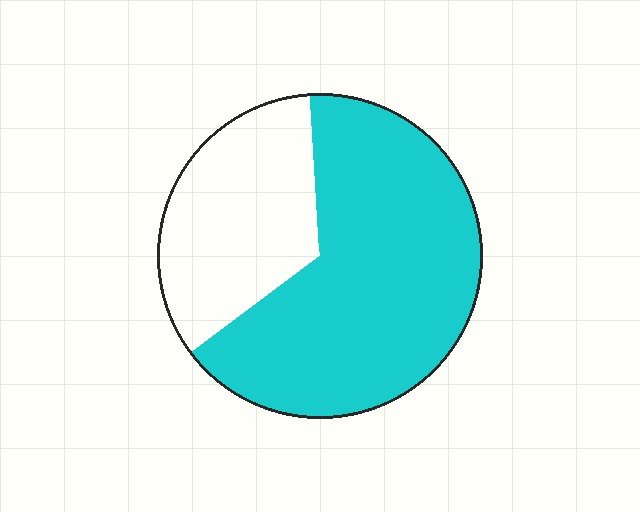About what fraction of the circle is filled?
About two thirds (2/3).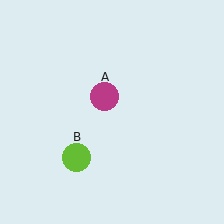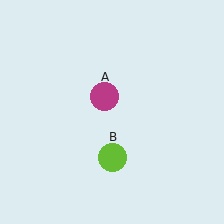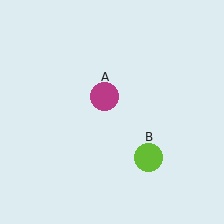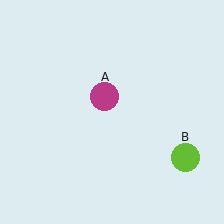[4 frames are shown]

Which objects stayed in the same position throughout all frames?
Magenta circle (object A) remained stationary.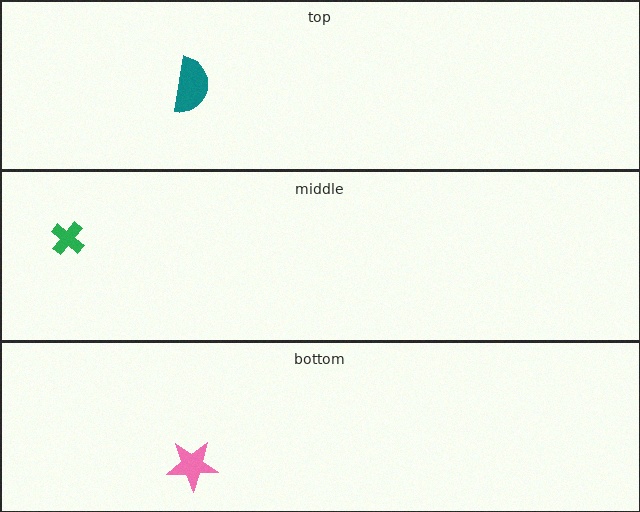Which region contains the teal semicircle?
The top region.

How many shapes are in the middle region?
1.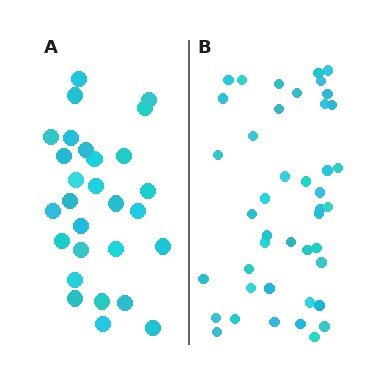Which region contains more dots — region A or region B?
Region B (the right region) has more dots.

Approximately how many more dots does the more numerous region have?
Region B has approximately 15 more dots than region A.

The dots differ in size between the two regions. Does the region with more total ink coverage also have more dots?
No. Region A has more total ink coverage because its dots are larger, but region B actually contains more individual dots. Total area can be misleading — the number of items is what matters here.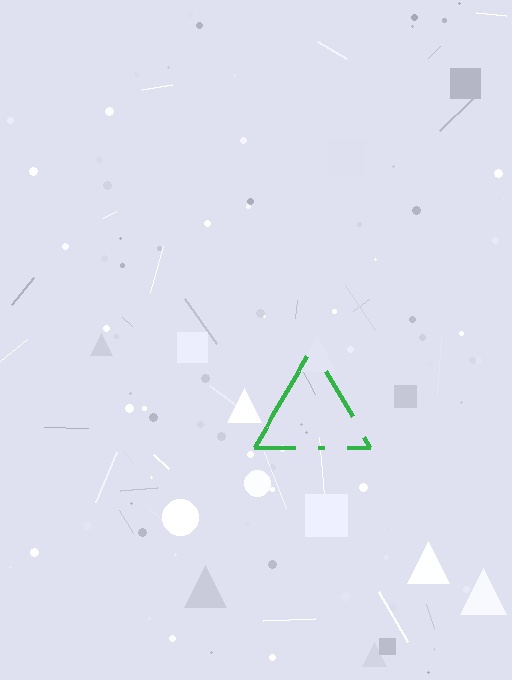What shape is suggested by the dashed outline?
The dashed outline suggests a triangle.